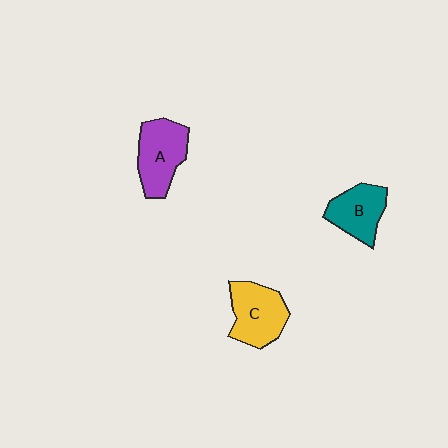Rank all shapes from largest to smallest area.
From largest to smallest: A (purple), C (yellow), B (teal).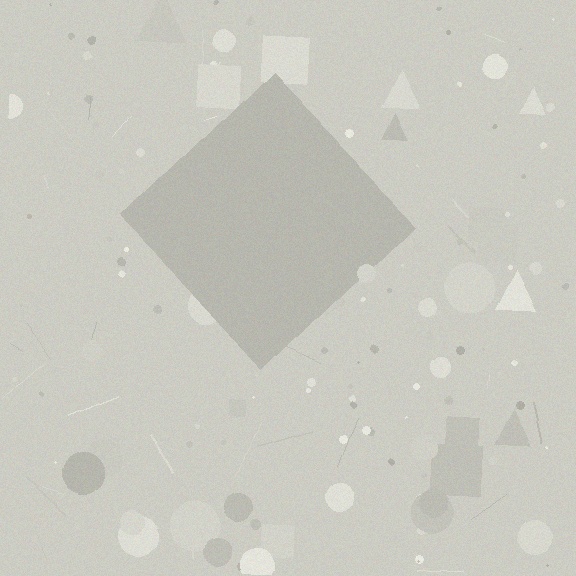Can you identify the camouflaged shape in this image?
The camouflaged shape is a diamond.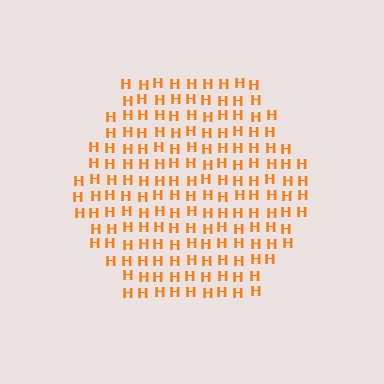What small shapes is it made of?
It is made of small letter H's.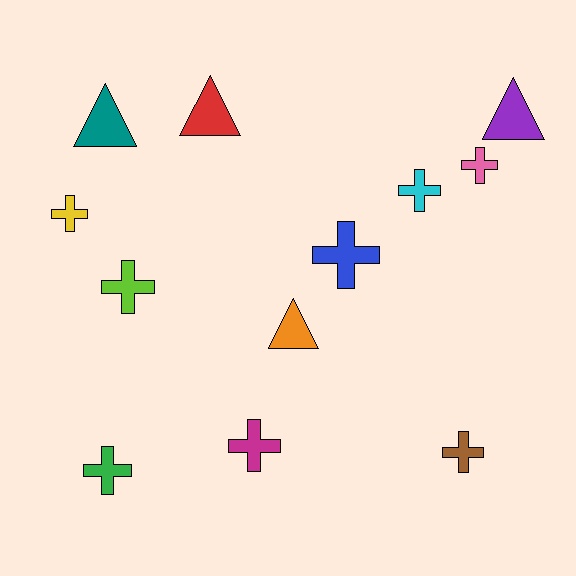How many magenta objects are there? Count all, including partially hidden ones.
There is 1 magenta object.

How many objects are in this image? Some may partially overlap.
There are 12 objects.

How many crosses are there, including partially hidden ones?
There are 8 crosses.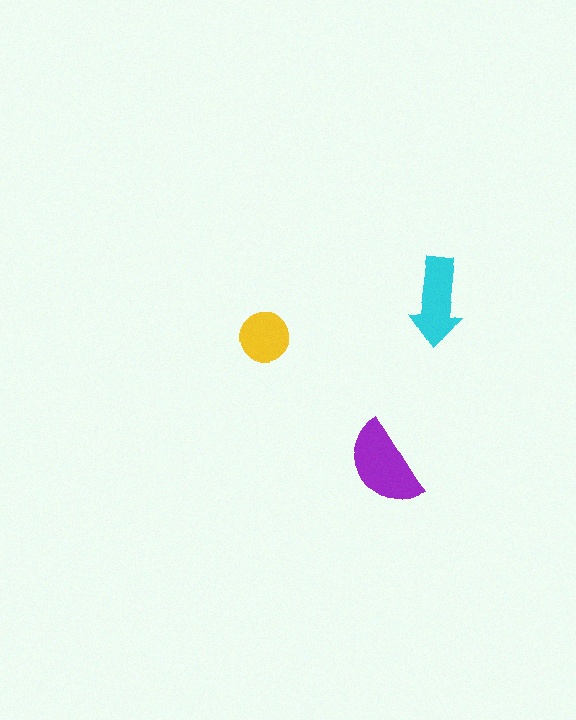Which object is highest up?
The cyan arrow is topmost.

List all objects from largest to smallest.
The purple semicircle, the cyan arrow, the yellow circle.